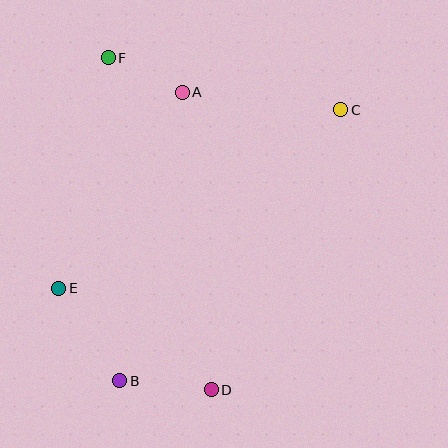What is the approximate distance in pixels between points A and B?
The distance between A and B is approximately 295 pixels.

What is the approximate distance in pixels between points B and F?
The distance between B and F is approximately 323 pixels.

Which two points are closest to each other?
Points A and F are closest to each other.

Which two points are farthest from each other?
Points B and C are farthest from each other.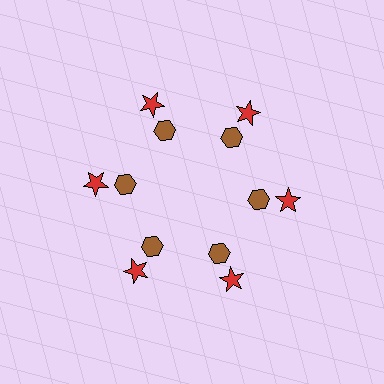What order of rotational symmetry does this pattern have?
This pattern has 6-fold rotational symmetry.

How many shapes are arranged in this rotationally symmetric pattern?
There are 12 shapes, arranged in 6 groups of 2.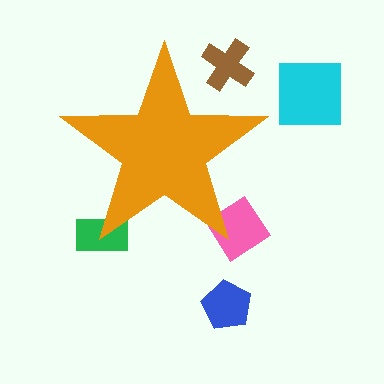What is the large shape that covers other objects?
An orange star.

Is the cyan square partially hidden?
No, the cyan square is fully visible.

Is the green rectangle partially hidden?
Yes, the green rectangle is partially hidden behind the orange star.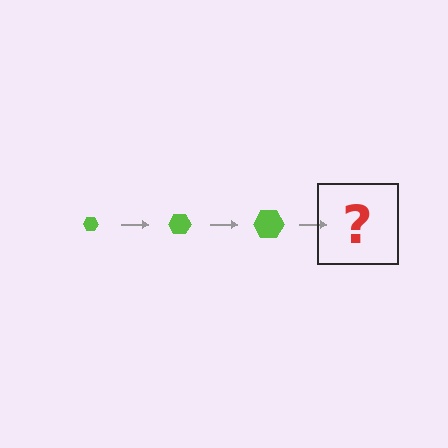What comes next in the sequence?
The next element should be a lime hexagon, larger than the previous one.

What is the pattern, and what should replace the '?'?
The pattern is that the hexagon gets progressively larger each step. The '?' should be a lime hexagon, larger than the previous one.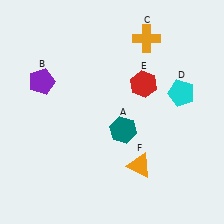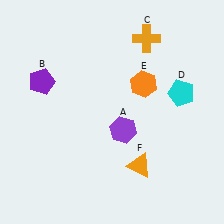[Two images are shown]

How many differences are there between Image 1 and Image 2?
There are 2 differences between the two images.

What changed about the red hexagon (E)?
In Image 1, E is red. In Image 2, it changed to orange.